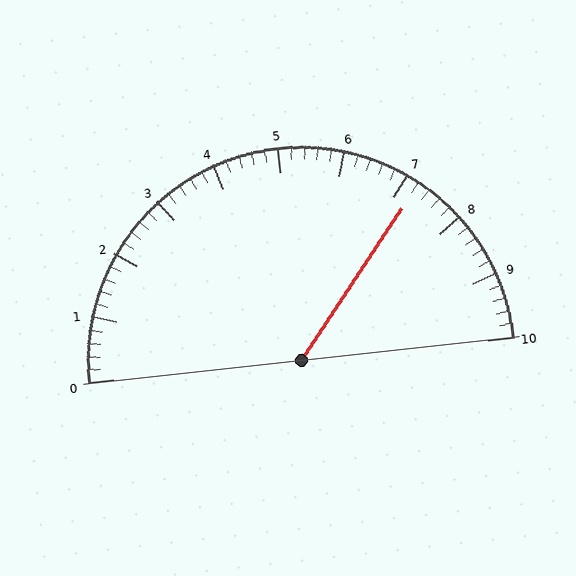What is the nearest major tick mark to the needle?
The nearest major tick mark is 7.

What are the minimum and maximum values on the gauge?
The gauge ranges from 0 to 10.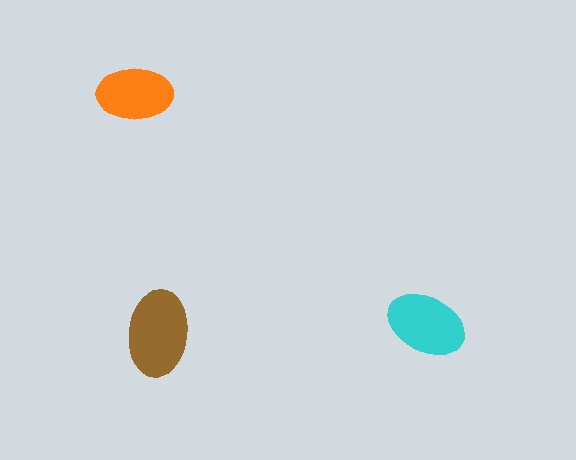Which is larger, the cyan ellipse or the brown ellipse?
The brown one.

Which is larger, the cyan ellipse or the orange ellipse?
The cyan one.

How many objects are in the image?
There are 3 objects in the image.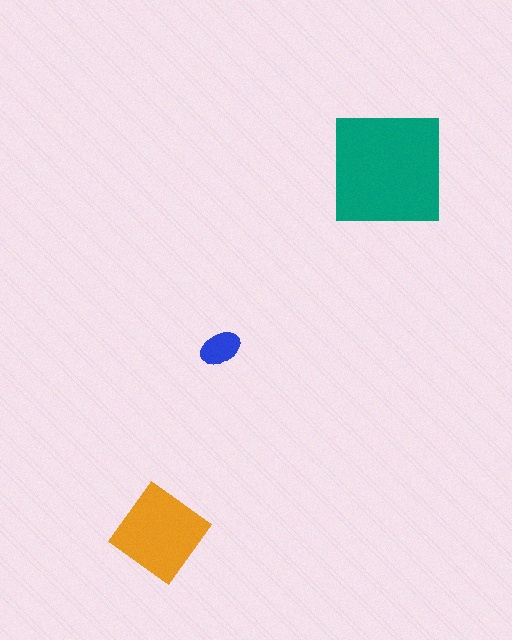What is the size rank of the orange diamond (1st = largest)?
2nd.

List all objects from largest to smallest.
The teal square, the orange diamond, the blue ellipse.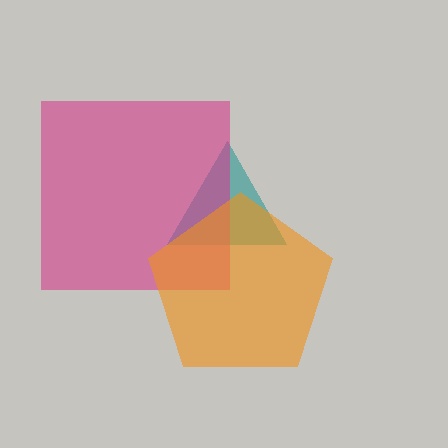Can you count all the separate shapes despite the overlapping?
Yes, there are 3 separate shapes.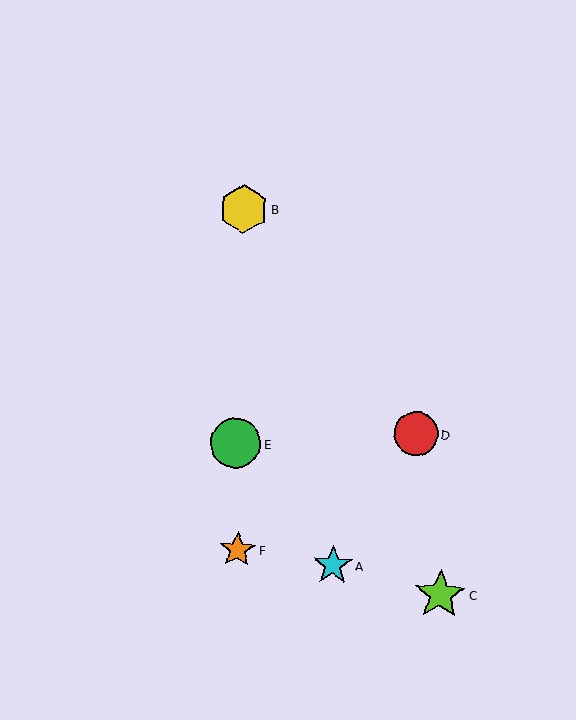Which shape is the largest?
The lime star (labeled C) is the largest.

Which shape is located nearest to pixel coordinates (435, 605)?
The lime star (labeled C) at (440, 595) is nearest to that location.